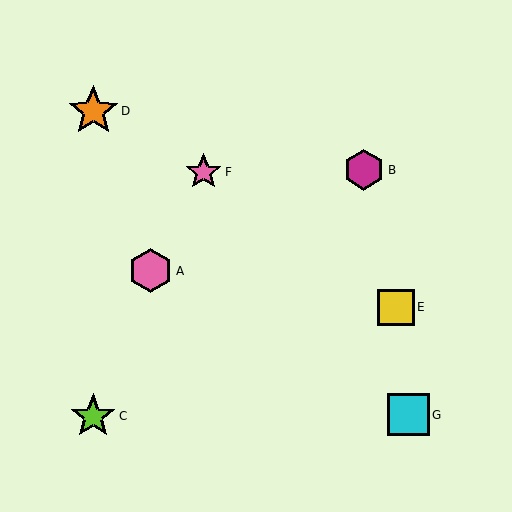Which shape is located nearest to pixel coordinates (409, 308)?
The yellow square (labeled E) at (396, 307) is nearest to that location.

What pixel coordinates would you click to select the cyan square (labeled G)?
Click at (408, 415) to select the cyan square G.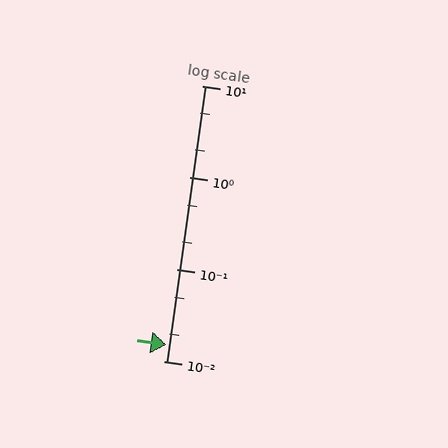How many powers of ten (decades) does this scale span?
The scale spans 3 decades, from 0.01 to 10.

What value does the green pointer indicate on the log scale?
The pointer indicates approximately 0.015.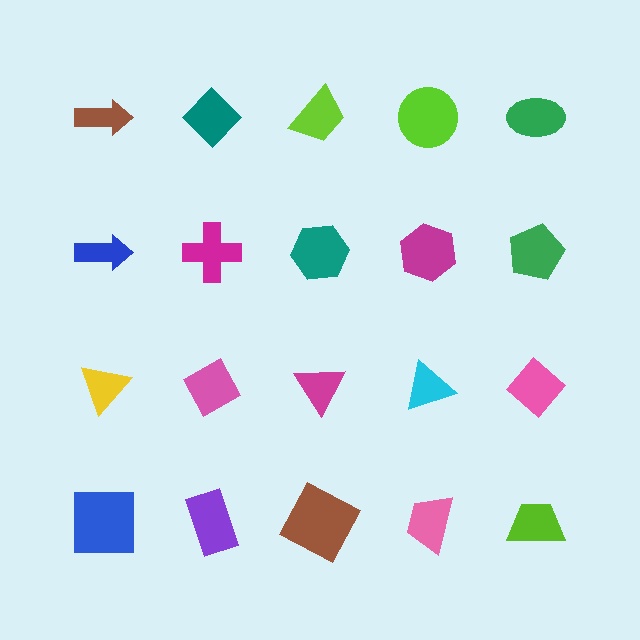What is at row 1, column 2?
A teal diamond.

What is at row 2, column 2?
A magenta cross.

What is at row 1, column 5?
A green ellipse.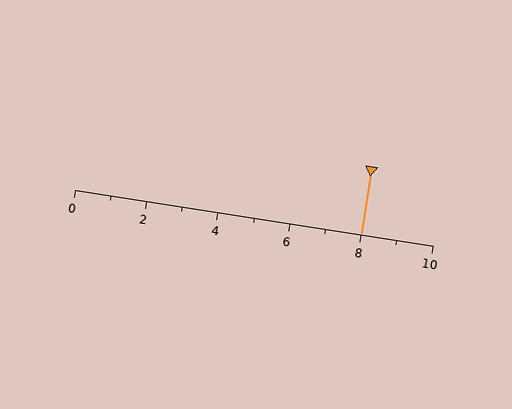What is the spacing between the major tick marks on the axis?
The major ticks are spaced 2 apart.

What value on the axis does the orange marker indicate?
The marker indicates approximately 8.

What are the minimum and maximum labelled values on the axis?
The axis runs from 0 to 10.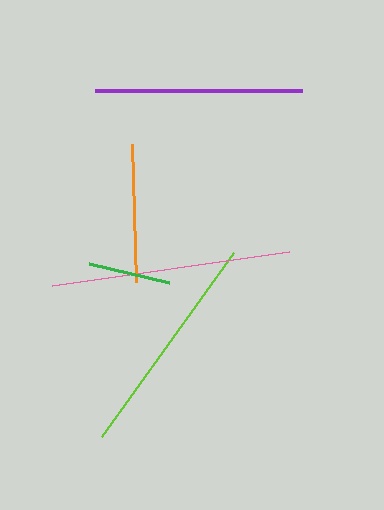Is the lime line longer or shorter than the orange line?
The lime line is longer than the orange line.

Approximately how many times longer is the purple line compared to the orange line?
The purple line is approximately 1.5 times the length of the orange line.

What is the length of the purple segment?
The purple segment is approximately 206 pixels long.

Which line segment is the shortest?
The green line is the shortest at approximately 82 pixels.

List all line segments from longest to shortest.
From longest to shortest: pink, lime, purple, orange, green.